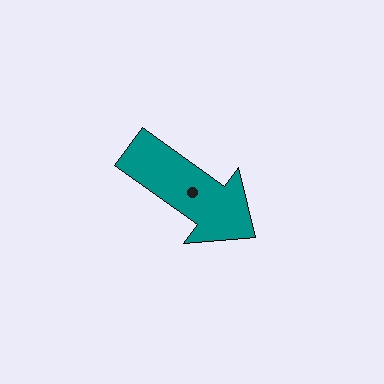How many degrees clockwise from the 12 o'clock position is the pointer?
Approximately 126 degrees.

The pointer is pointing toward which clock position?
Roughly 4 o'clock.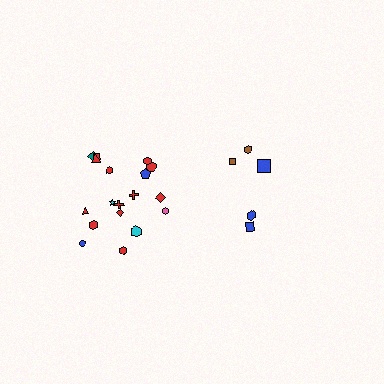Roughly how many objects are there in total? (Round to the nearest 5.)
Roughly 25 objects in total.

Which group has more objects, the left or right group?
The left group.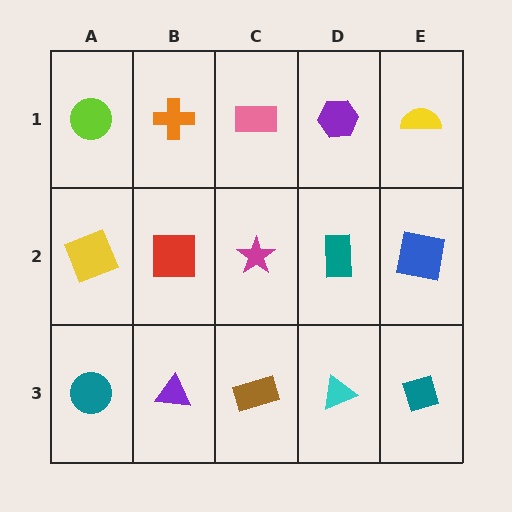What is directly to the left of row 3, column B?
A teal circle.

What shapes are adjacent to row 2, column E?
A yellow semicircle (row 1, column E), a teal diamond (row 3, column E), a teal rectangle (row 2, column D).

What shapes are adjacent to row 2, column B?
An orange cross (row 1, column B), a purple triangle (row 3, column B), a yellow square (row 2, column A), a magenta star (row 2, column C).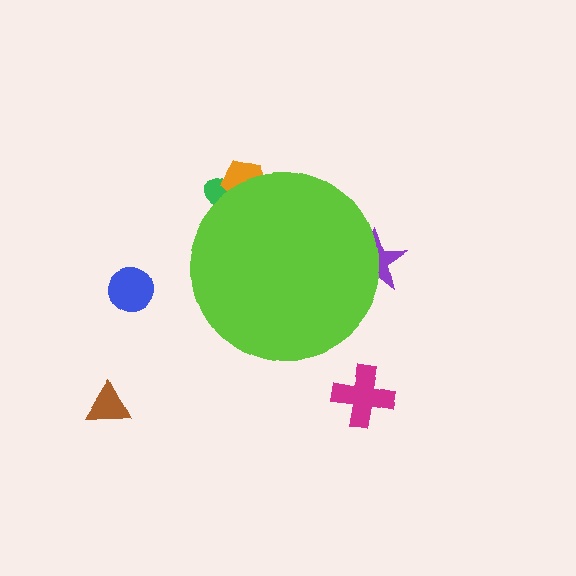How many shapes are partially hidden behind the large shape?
3 shapes are partially hidden.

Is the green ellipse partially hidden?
Yes, the green ellipse is partially hidden behind the lime circle.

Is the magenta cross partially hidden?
No, the magenta cross is fully visible.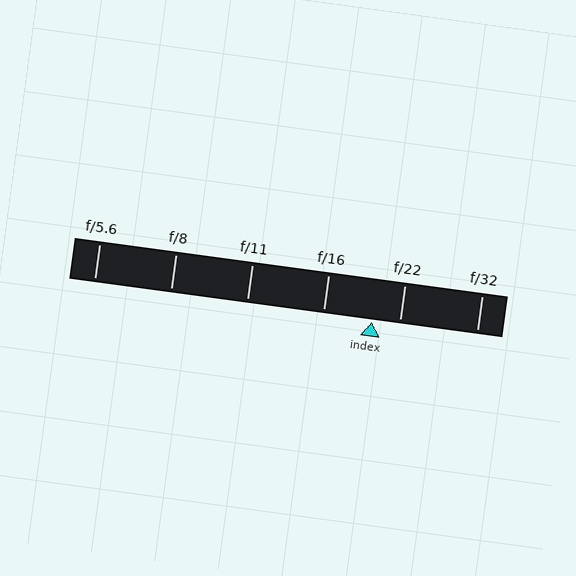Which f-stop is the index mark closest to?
The index mark is closest to f/22.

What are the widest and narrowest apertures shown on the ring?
The widest aperture shown is f/5.6 and the narrowest is f/32.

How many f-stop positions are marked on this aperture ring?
There are 6 f-stop positions marked.